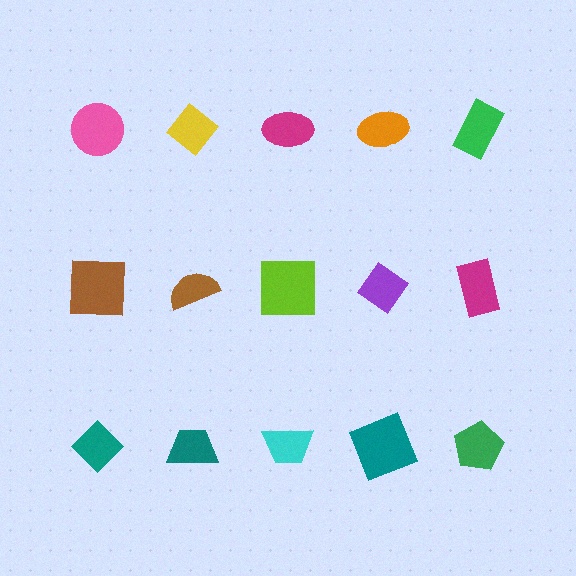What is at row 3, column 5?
A green pentagon.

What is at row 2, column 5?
A magenta rectangle.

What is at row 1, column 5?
A green rectangle.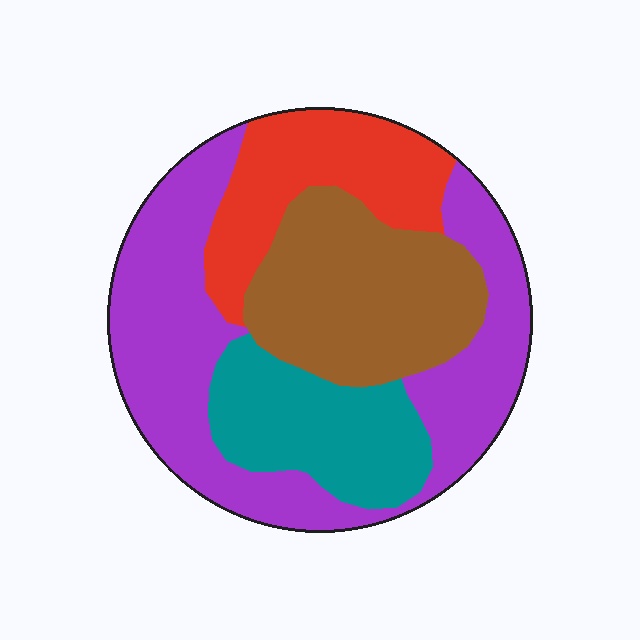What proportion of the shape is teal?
Teal covers 17% of the shape.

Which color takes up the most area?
Purple, at roughly 40%.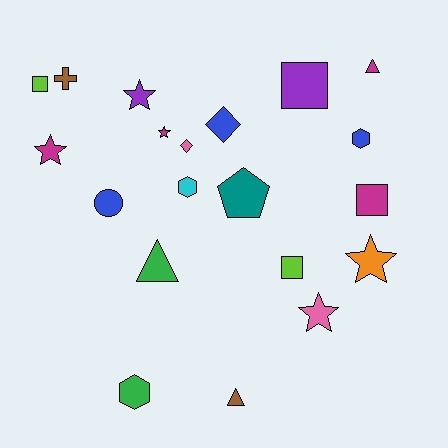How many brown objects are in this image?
There are 2 brown objects.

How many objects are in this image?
There are 20 objects.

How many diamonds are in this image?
There are 2 diamonds.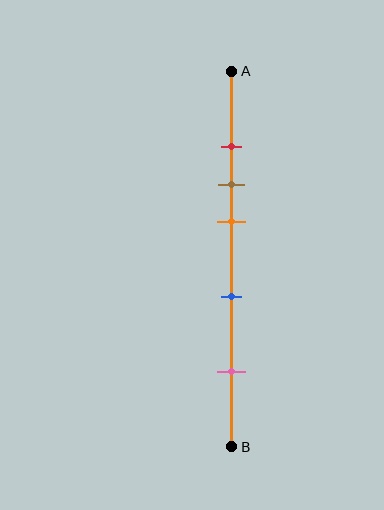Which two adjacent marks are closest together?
The red and brown marks are the closest adjacent pair.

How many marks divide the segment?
There are 5 marks dividing the segment.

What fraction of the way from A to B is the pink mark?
The pink mark is approximately 80% (0.8) of the way from A to B.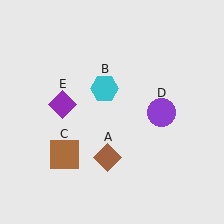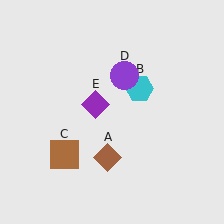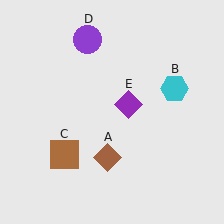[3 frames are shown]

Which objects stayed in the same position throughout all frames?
Brown diamond (object A) and brown square (object C) remained stationary.